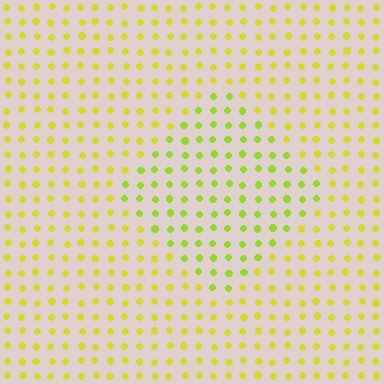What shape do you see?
I see a diamond.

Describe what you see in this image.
The image is filled with small yellow elements in a uniform arrangement. A diamond-shaped region is visible where the elements are tinted to a slightly different hue, forming a subtle color boundary.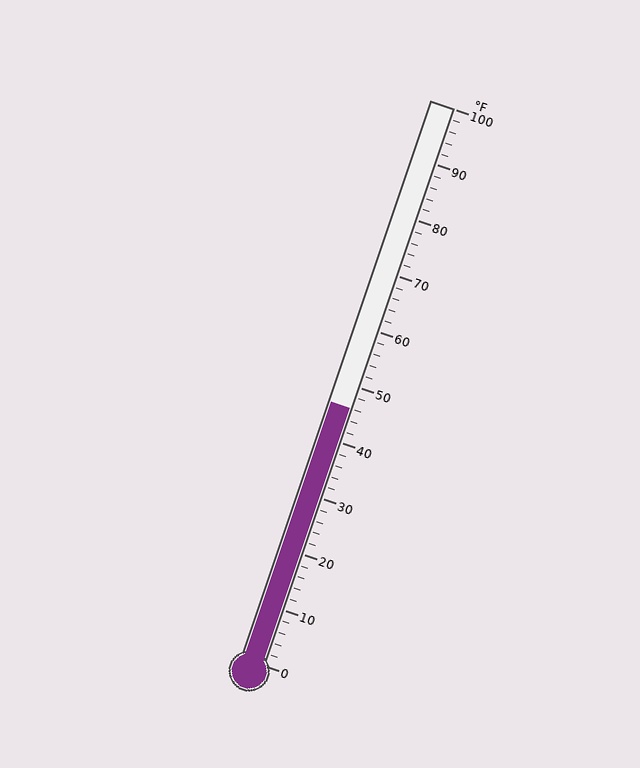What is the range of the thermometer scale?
The thermometer scale ranges from 0°F to 100°F.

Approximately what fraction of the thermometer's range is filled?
The thermometer is filled to approximately 45% of its range.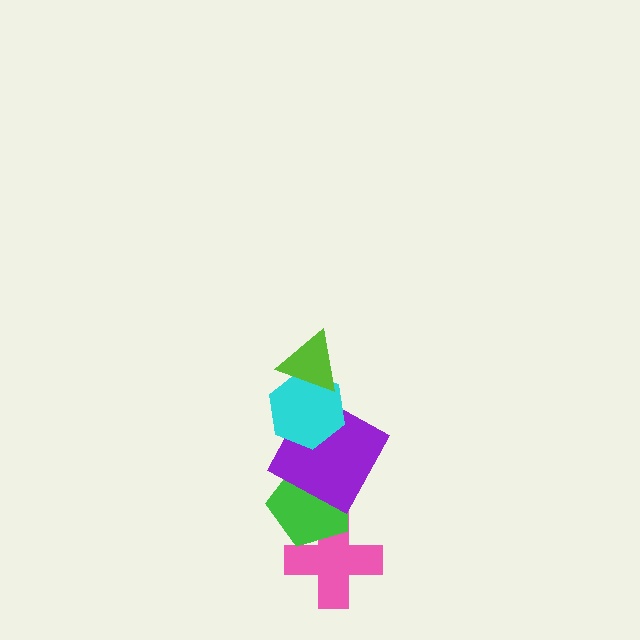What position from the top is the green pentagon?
The green pentagon is 4th from the top.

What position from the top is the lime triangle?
The lime triangle is 1st from the top.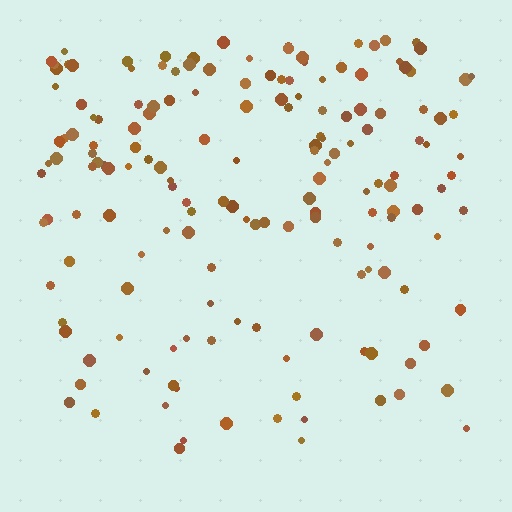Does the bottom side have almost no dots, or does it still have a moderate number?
Still a moderate number, just noticeably fewer than the top.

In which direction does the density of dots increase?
From bottom to top, with the top side densest.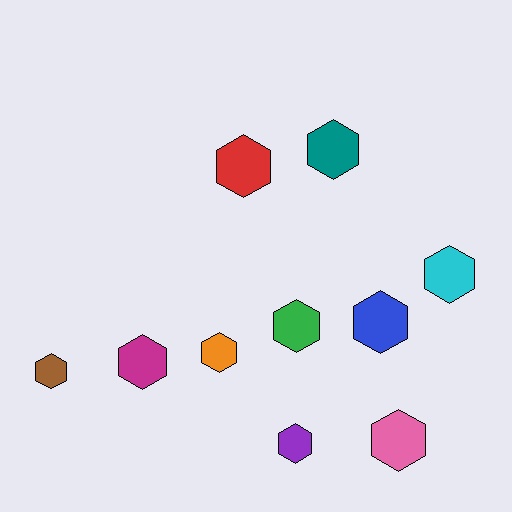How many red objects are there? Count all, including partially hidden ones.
There is 1 red object.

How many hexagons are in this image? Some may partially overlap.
There are 10 hexagons.